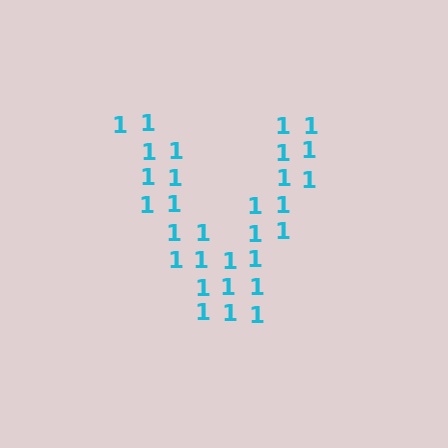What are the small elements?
The small elements are digit 1's.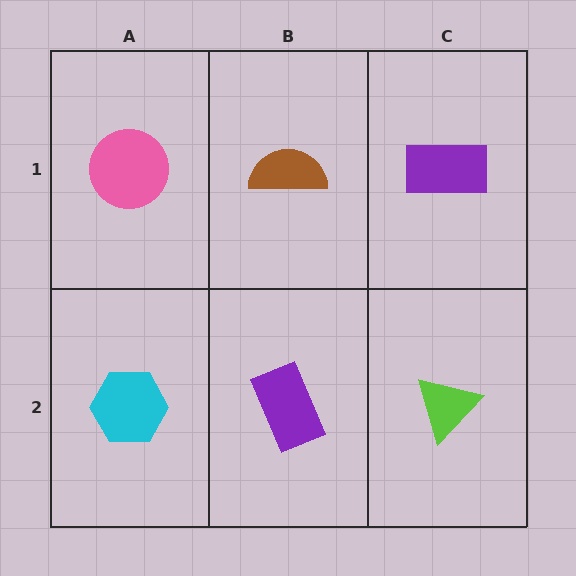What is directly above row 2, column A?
A pink circle.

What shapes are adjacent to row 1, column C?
A lime triangle (row 2, column C), a brown semicircle (row 1, column B).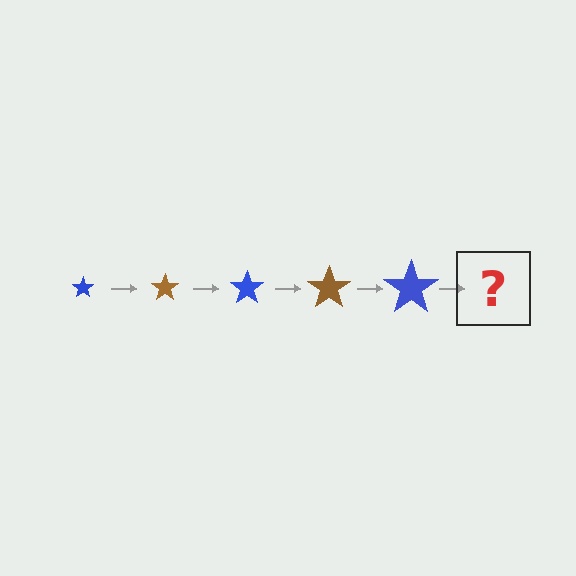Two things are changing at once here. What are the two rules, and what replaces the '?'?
The two rules are that the star grows larger each step and the color cycles through blue and brown. The '?' should be a brown star, larger than the previous one.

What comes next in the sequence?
The next element should be a brown star, larger than the previous one.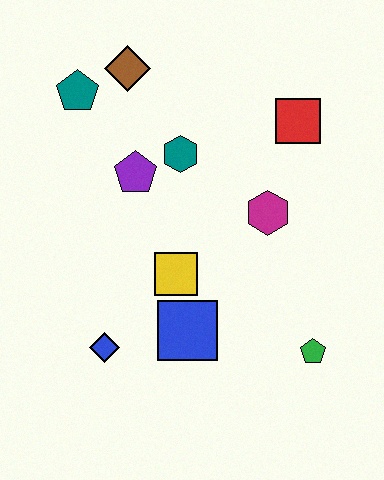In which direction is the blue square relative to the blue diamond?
The blue square is to the right of the blue diamond.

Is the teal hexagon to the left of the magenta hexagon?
Yes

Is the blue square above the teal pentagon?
No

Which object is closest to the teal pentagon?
The brown diamond is closest to the teal pentagon.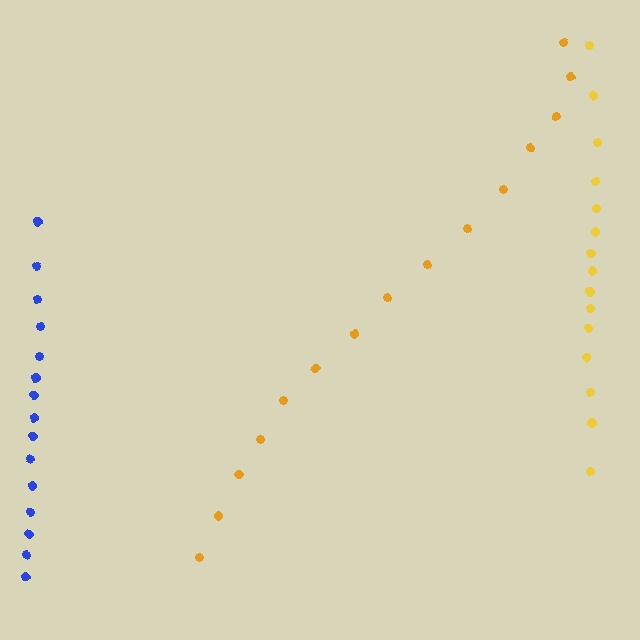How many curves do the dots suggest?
There are 3 distinct paths.